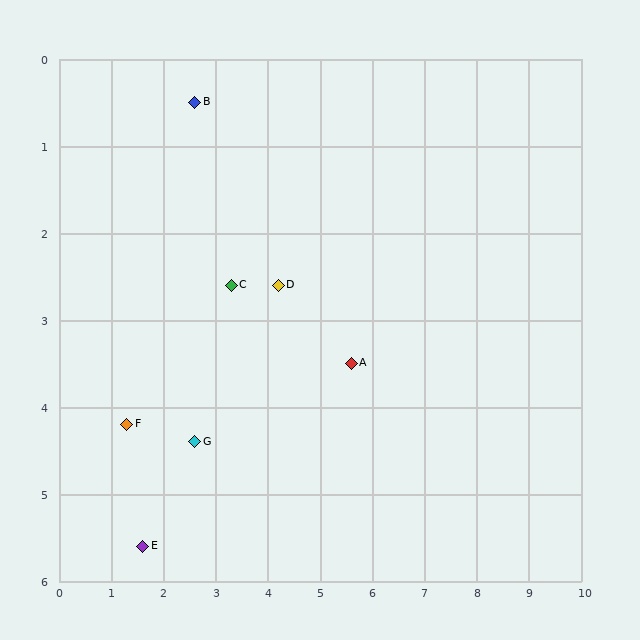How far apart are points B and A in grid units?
Points B and A are about 4.2 grid units apart.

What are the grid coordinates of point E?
Point E is at approximately (1.6, 5.6).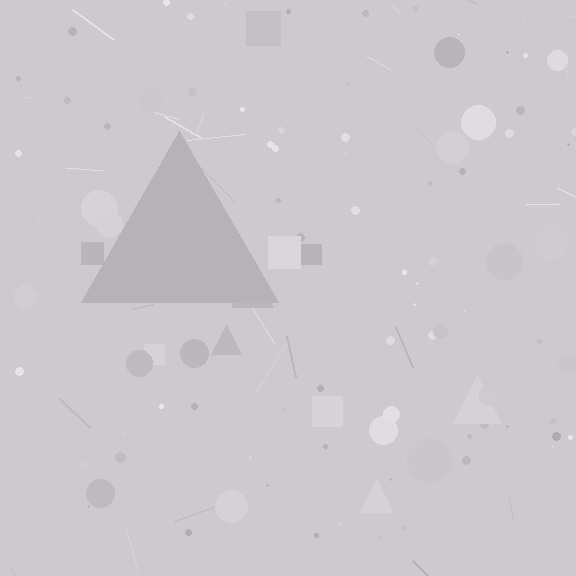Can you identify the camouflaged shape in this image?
The camouflaged shape is a triangle.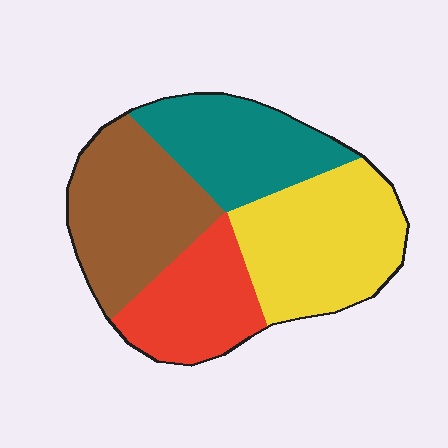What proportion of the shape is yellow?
Yellow covers about 30% of the shape.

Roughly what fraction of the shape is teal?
Teal takes up about one fifth (1/5) of the shape.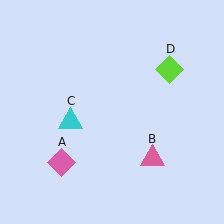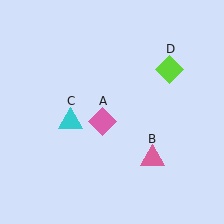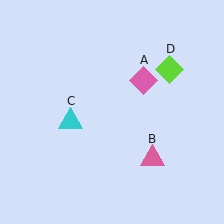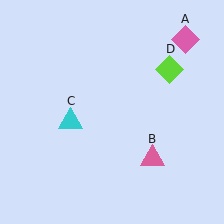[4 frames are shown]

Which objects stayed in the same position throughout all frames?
Pink triangle (object B) and cyan triangle (object C) and lime diamond (object D) remained stationary.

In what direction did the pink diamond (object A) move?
The pink diamond (object A) moved up and to the right.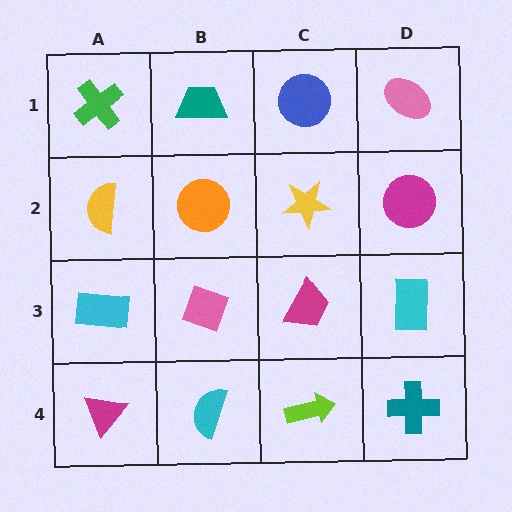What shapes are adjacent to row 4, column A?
A cyan rectangle (row 3, column A), a cyan semicircle (row 4, column B).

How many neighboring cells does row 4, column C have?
3.